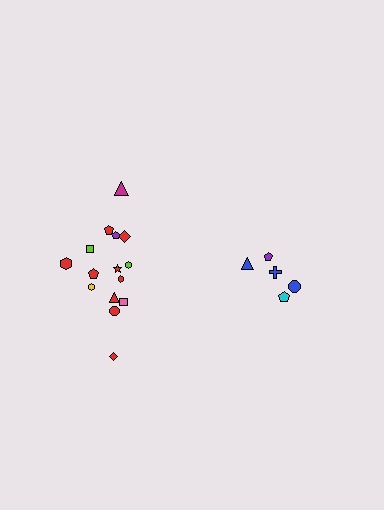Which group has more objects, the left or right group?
The left group.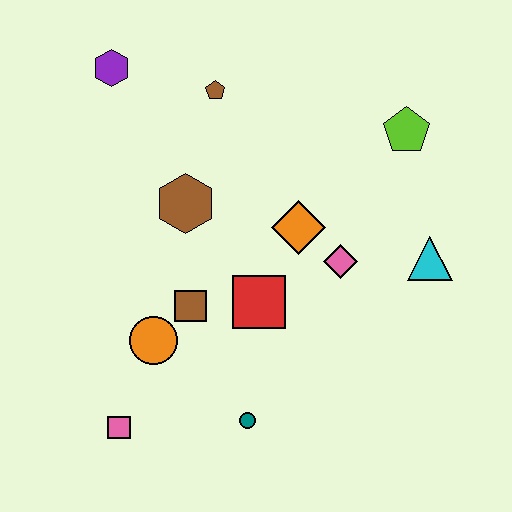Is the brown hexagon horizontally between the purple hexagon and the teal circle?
Yes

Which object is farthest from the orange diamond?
The pink square is farthest from the orange diamond.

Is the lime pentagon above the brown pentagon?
No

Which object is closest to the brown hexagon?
The brown square is closest to the brown hexagon.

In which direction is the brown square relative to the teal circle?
The brown square is above the teal circle.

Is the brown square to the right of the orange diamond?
No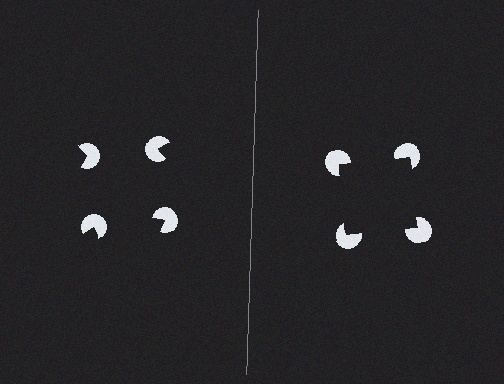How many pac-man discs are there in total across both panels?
8 — 4 on each side.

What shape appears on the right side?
An illusory square.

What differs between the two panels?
The pac-man discs are positioned identically on both sides; only the wedge orientations differ. On the right they align to a square; on the left they are misaligned.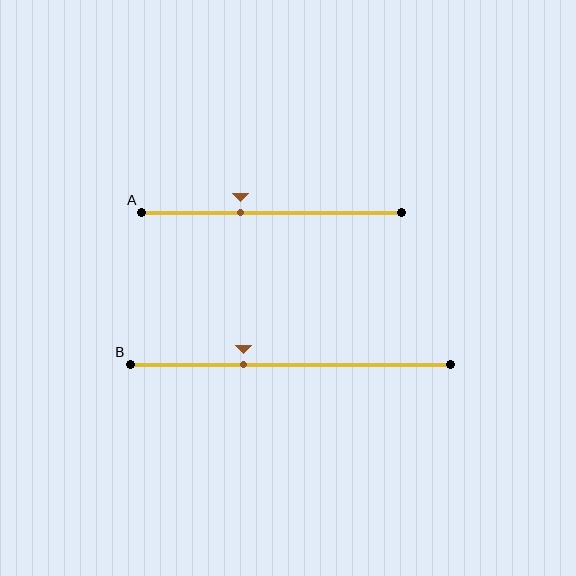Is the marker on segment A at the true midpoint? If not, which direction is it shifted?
No, the marker on segment A is shifted to the left by about 12% of the segment length.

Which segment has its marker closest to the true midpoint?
Segment A has its marker closest to the true midpoint.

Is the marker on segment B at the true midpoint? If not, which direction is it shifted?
No, the marker on segment B is shifted to the left by about 15% of the segment length.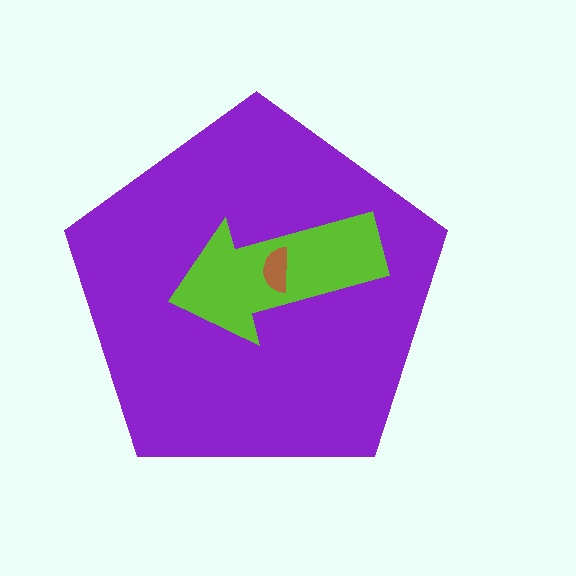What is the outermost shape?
The purple pentagon.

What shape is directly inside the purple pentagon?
The lime arrow.